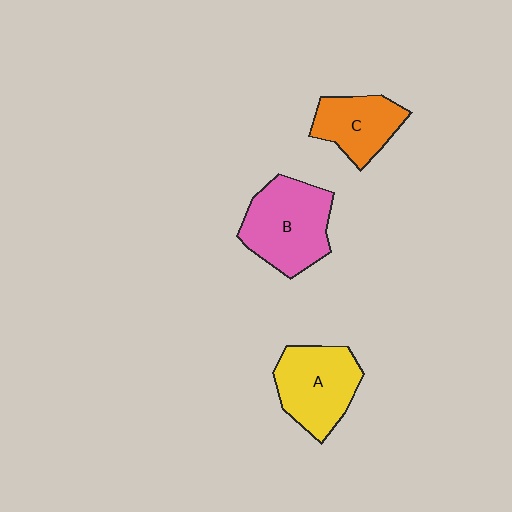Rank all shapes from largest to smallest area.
From largest to smallest: B (pink), A (yellow), C (orange).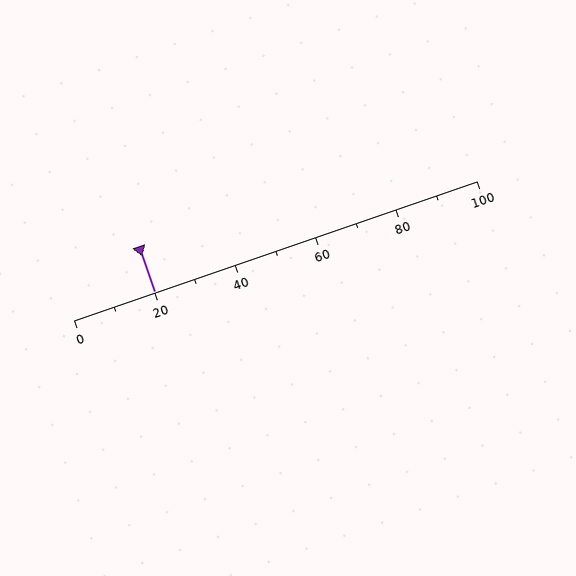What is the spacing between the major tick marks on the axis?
The major ticks are spaced 20 apart.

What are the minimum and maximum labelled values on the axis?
The axis runs from 0 to 100.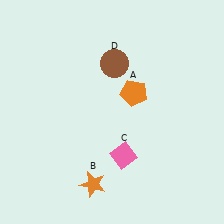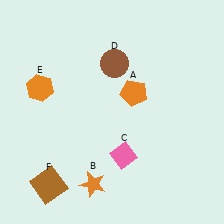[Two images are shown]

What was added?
An orange hexagon (E), a brown square (F) were added in Image 2.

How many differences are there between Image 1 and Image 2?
There are 2 differences between the two images.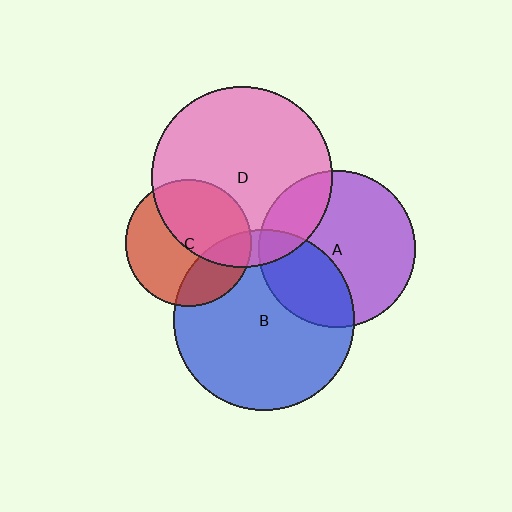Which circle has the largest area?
Circle D (pink).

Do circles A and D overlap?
Yes.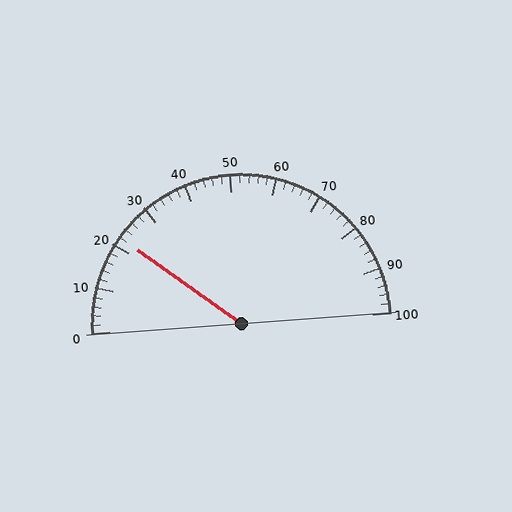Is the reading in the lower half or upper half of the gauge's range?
The reading is in the lower half of the range (0 to 100).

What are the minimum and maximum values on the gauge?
The gauge ranges from 0 to 100.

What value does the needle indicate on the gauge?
The needle indicates approximately 22.